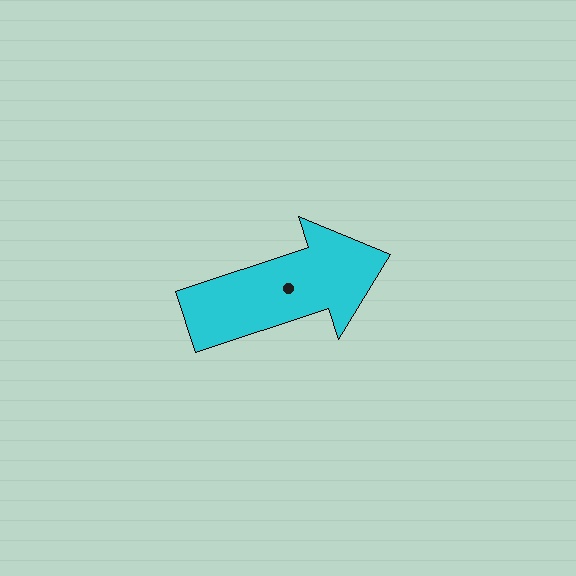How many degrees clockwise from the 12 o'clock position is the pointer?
Approximately 72 degrees.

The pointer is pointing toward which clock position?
Roughly 2 o'clock.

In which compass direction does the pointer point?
East.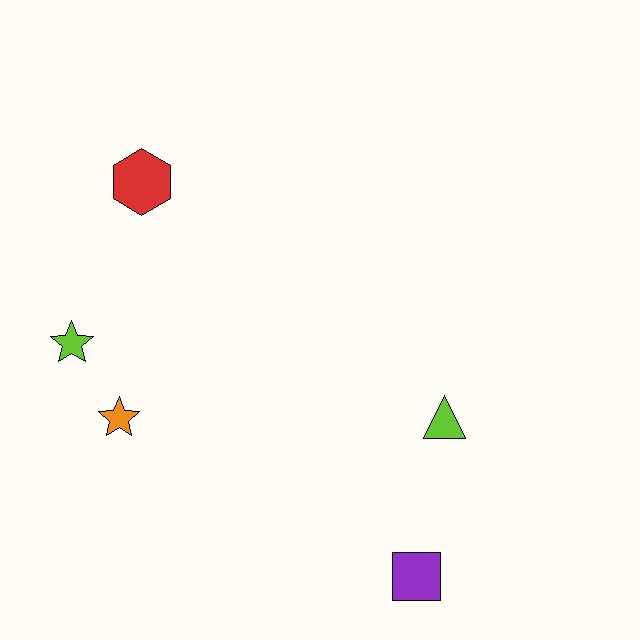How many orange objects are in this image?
There is 1 orange object.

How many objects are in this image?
There are 5 objects.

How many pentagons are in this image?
There are no pentagons.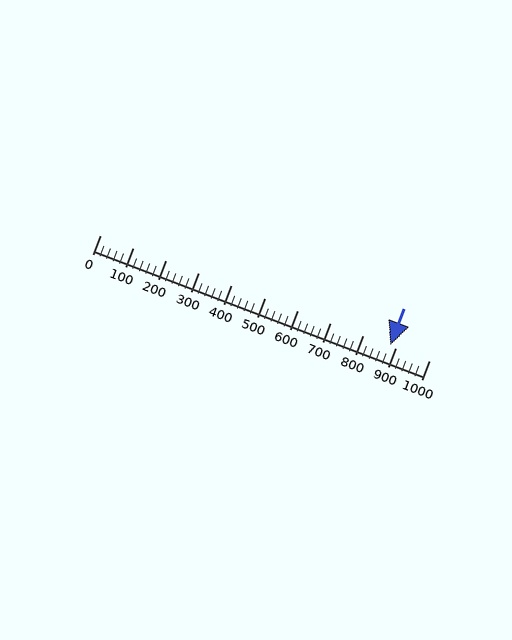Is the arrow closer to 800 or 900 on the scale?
The arrow is closer to 900.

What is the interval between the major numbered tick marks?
The major tick marks are spaced 100 units apart.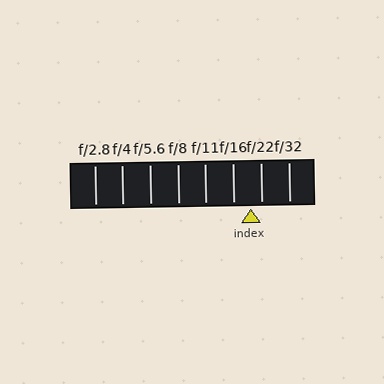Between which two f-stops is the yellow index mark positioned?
The index mark is between f/16 and f/22.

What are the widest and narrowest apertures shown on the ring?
The widest aperture shown is f/2.8 and the narrowest is f/32.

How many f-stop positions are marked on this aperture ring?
There are 8 f-stop positions marked.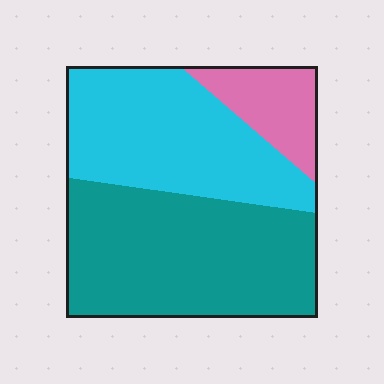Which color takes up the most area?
Teal, at roughly 50%.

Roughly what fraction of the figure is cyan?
Cyan takes up about three eighths (3/8) of the figure.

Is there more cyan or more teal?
Teal.